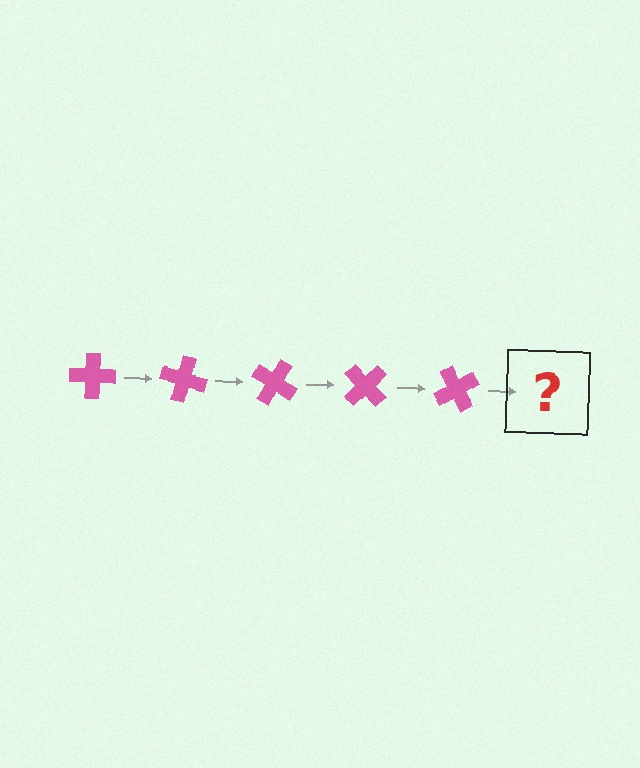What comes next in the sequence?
The next element should be a pink cross rotated 75 degrees.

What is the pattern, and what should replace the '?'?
The pattern is that the cross rotates 15 degrees each step. The '?' should be a pink cross rotated 75 degrees.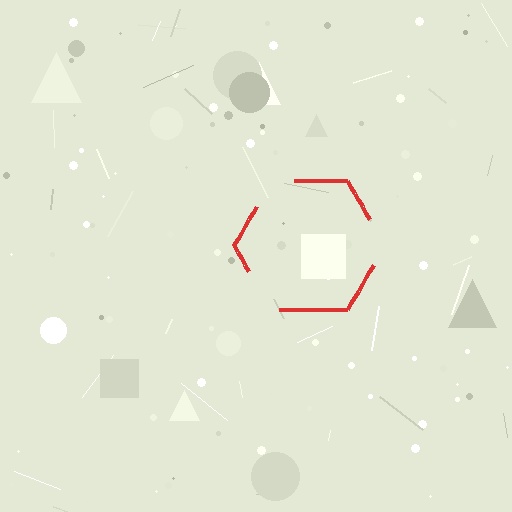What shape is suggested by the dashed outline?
The dashed outline suggests a hexagon.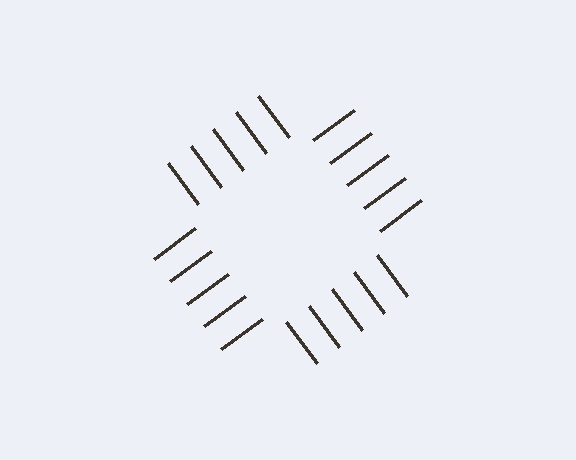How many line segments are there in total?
20 — 5 along each of the 4 edges.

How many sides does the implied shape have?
4 sides — the line-ends trace a square.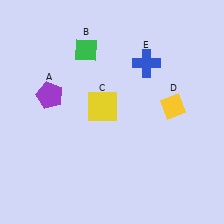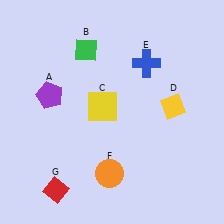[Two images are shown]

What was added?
An orange circle (F), a red diamond (G) were added in Image 2.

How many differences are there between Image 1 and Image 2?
There are 2 differences between the two images.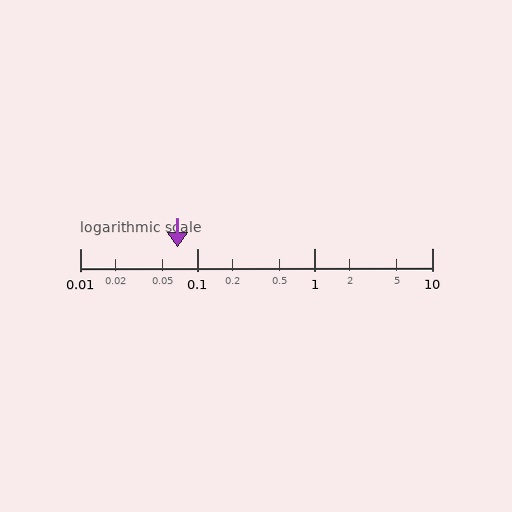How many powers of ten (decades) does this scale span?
The scale spans 3 decades, from 0.01 to 10.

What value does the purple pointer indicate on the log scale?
The pointer indicates approximately 0.068.